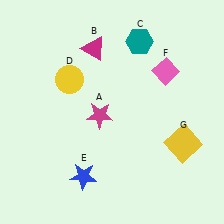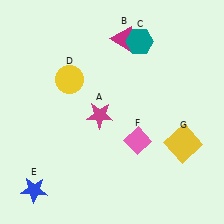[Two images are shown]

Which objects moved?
The objects that moved are: the magenta triangle (B), the blue star (E), the pink diamond (F).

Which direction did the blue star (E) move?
The blue star (E) moved left.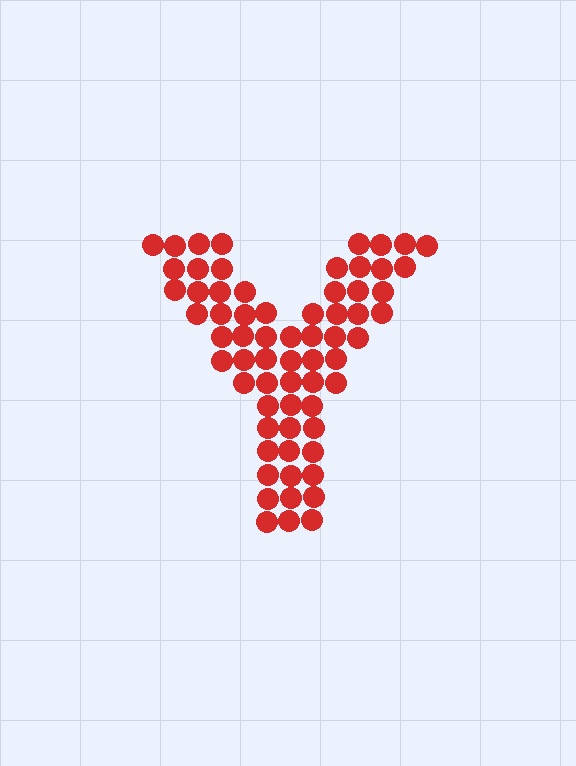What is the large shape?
The large shape is the letter Y.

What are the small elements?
The small elements are circles.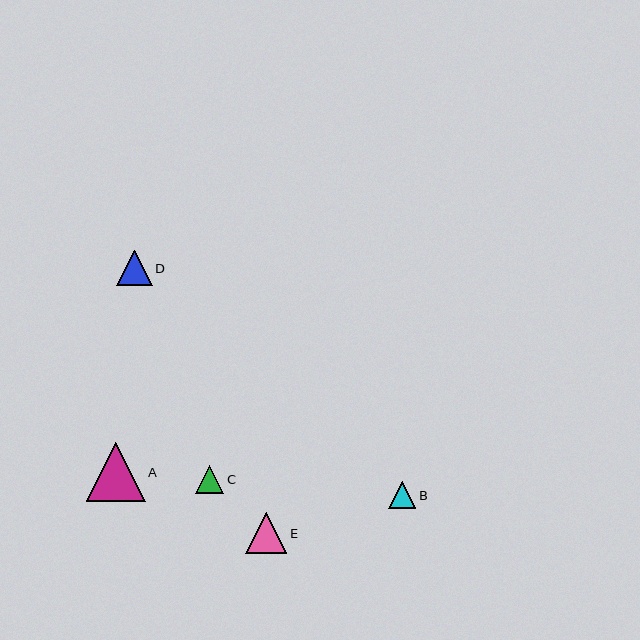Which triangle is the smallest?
Triangle B is the smallest with a size of approximately 27 pixels.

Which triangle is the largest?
Triangle A is the largest with a size of approximately 59 pixels.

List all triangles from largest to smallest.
From largest to smallest: A, E, D, C, B.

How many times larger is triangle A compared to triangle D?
Triangle A is approximately 1.7 times the size of triangle D.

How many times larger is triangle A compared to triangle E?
Triangle A is approximately 1.4 times the size of triangle E.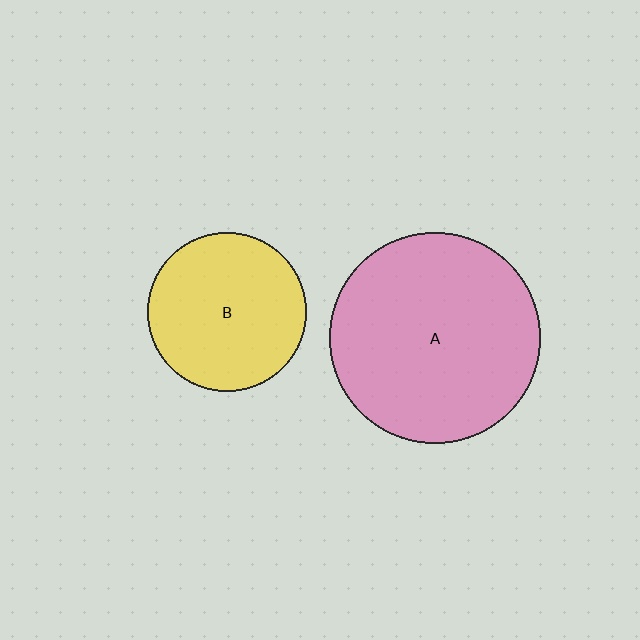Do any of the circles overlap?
No, none of the circles overlap.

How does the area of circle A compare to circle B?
Approximately 1.8 times.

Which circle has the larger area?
Circle A (pink).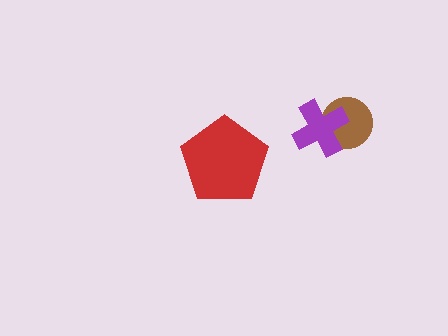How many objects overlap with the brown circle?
1 object overlaps with the brown circle.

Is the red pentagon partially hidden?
No, no other shape covers it.